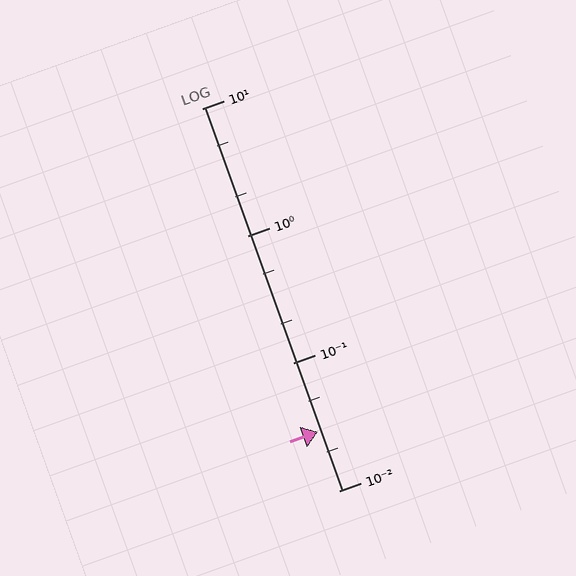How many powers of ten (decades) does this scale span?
The scale spans 3 decades, from 0.01 to 10.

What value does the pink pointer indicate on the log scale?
The pointer indicates approximately 0.029.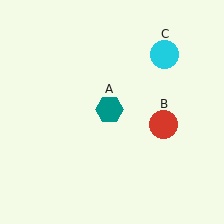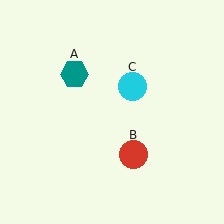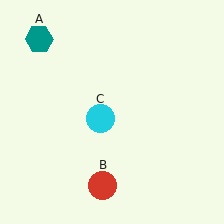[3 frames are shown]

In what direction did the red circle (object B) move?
The red circle (object B) moved down and to the left.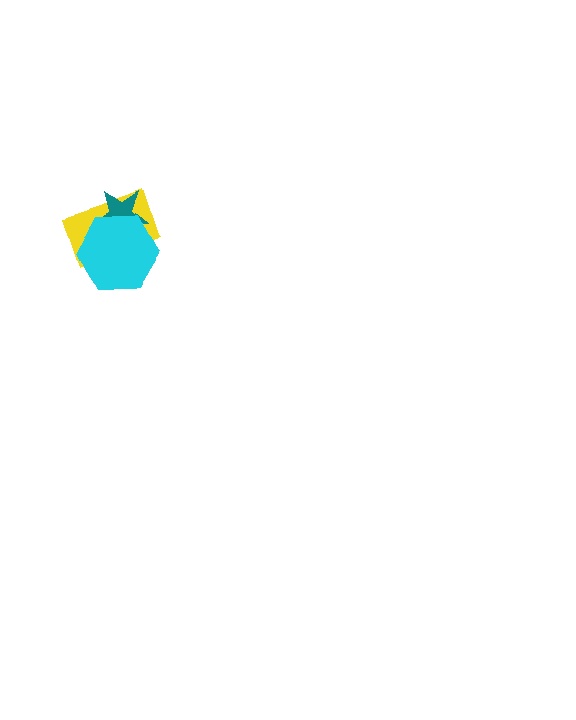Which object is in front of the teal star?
The cyan hexagon is in front of the teal star.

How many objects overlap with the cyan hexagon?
2 objects overlap with the cyan hexagon.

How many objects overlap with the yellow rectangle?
2 objects overlap with the yellow rectangle.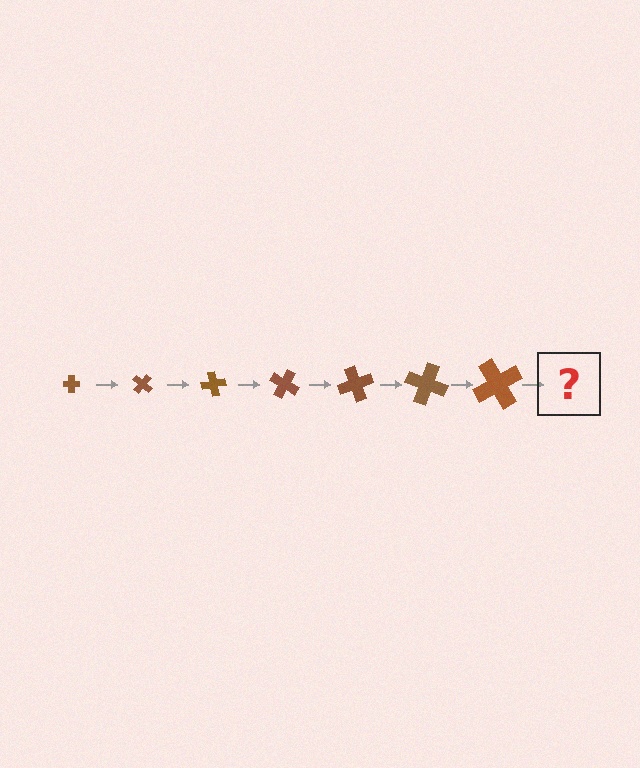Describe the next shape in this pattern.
It should be a cross, larger than the previous one and rotated 280 degrees from the start.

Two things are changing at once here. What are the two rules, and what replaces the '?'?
The two rules are that the cross grows larger each step and it rotates 40 degrees each step. The '?' should be a cross, larger than the previous one and rotated 280 degrees from the start.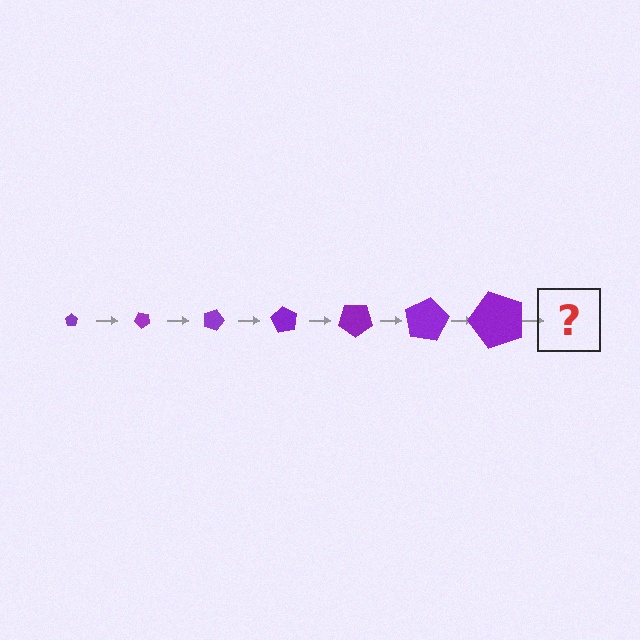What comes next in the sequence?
The next element should be a pentagon, larger than the previous one and rotated 315 degrees from the start.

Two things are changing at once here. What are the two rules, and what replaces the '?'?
The two rules are that the pentagon grows larger each step and it rotates 45 degrees each step. The '?' should be a pentagon, larger than the previous one and rotated 315 degrees from the start.